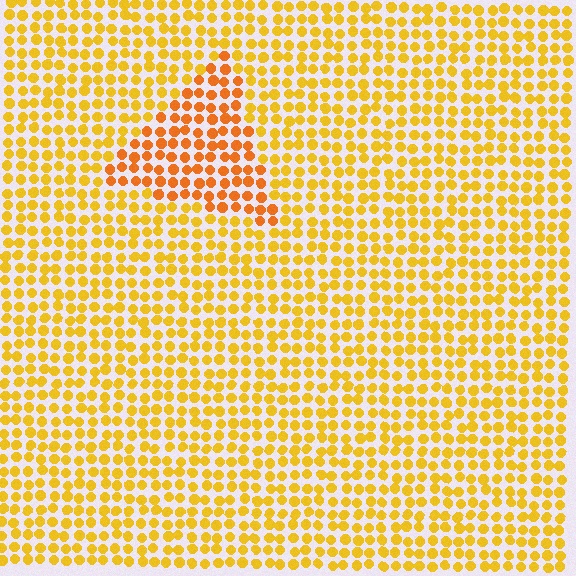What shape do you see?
I see a triangle.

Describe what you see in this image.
The image is filled with small yellow elements in a uniform arrangement. A triangle-shaped region is visible where the elements are tinted to a slightly different hue, forming a subtle color boundary.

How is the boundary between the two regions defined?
The boundary is defined purely by a slight shift in hue (about 23 degrees). Spacing, size, and orientation are identical on both sides.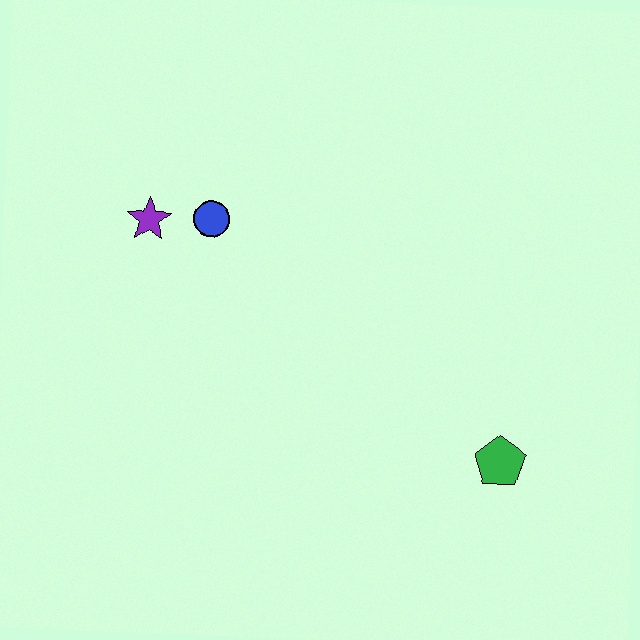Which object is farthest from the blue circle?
The green pentagon is farthest from the blue circle.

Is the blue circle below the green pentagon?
No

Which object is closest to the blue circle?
The purple star is closest to the blue circle.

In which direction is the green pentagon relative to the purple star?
The green pentagon is to the right of the purple star.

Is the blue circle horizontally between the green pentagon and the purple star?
Yes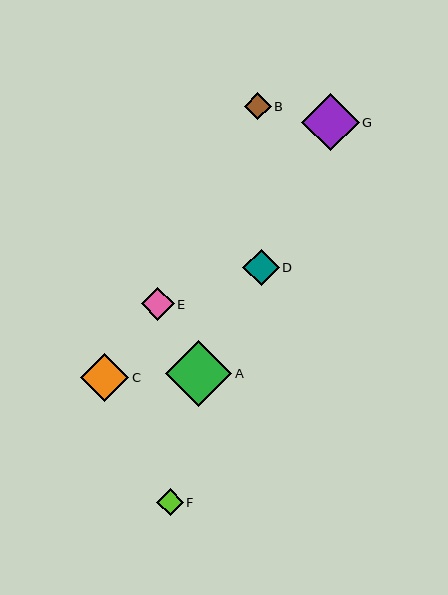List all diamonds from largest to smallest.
From largest to smallest: A, G, C, D, E, B, F.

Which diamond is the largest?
Diamond A is the largest with a size of approximately 66 pixels.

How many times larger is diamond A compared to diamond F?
Diamond A is approximately 2.5 times the size of diamond F.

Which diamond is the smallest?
Diamond F is the smallest with a size of approximately 27 pixels.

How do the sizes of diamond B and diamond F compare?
Diamond B and diamond F are approximately the same size.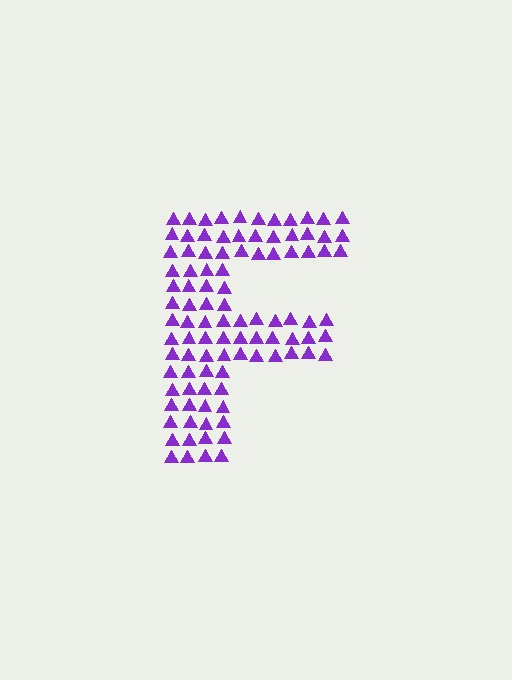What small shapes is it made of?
It is made of small triangles.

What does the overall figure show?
The overall figure shows the letter F.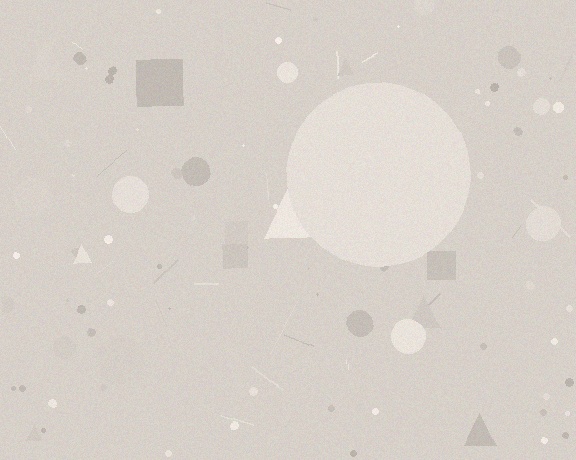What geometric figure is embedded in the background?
A circle is embedded in the background.